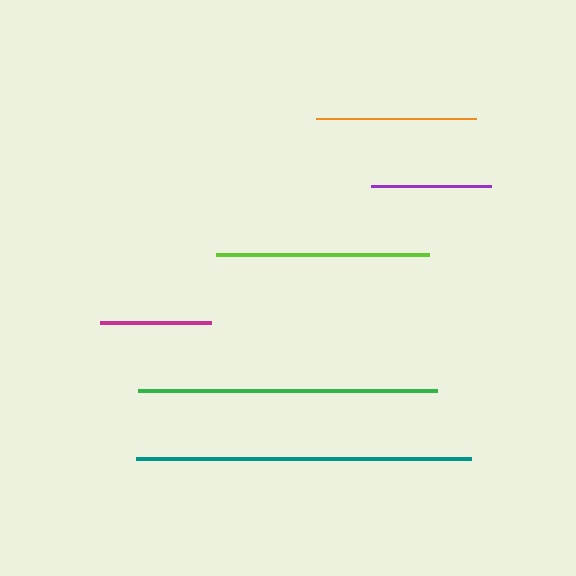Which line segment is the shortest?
The magenta line is the shortest at approximately 111 pixels.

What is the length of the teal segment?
The teal segment is approximately 335 pixels long.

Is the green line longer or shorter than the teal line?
The teal line is longer than the green line.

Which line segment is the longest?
The teal line is the longest at approximately 335 pixels.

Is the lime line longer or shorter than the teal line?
The teal line is longer than the lime line.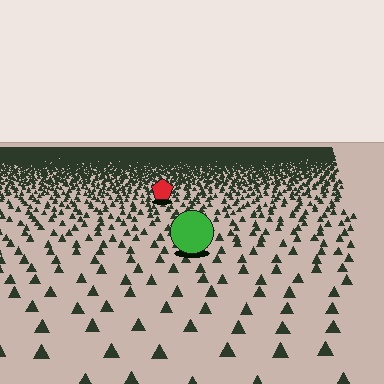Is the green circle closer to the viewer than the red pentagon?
Yes. The green circle is closer — you can tell from the texture gradient: the ground texture is coarser near it.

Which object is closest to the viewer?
The green circle is closest. The texture marks near it are larger and more spread out.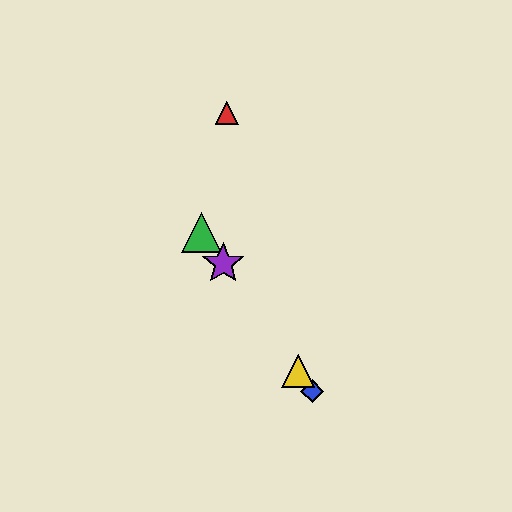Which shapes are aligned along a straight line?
The blue diamond, the green triangle, the yellow triangle, the purple star are aligned along a straight line.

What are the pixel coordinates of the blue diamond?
The blue diamond is at (312, 391).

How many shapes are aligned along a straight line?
4 shapes (the blue diamond, the green triangle, the yellow triangle, the purple star) are aligned along a straight line.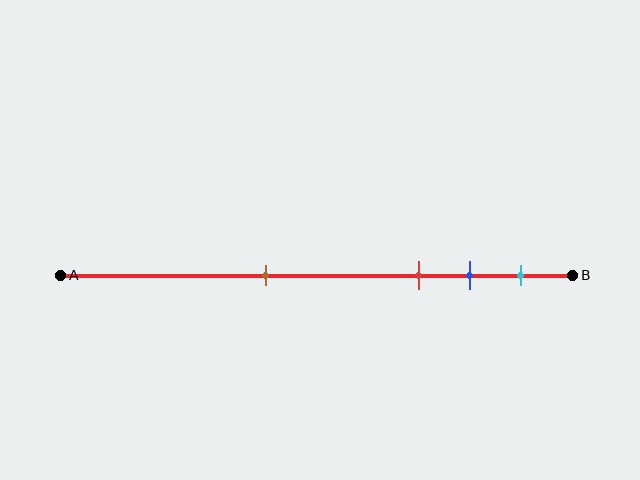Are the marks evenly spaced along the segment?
No, the marks are not evenly spaced.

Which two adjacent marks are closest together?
The blue and cyan marks are the closest adjacent pair.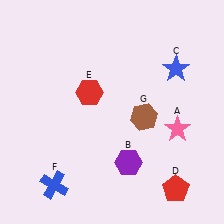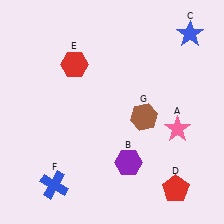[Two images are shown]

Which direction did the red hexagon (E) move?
The red hexagon (E) moved up.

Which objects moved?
The objects that moved are: the blue star (C), the red hexagon (E).